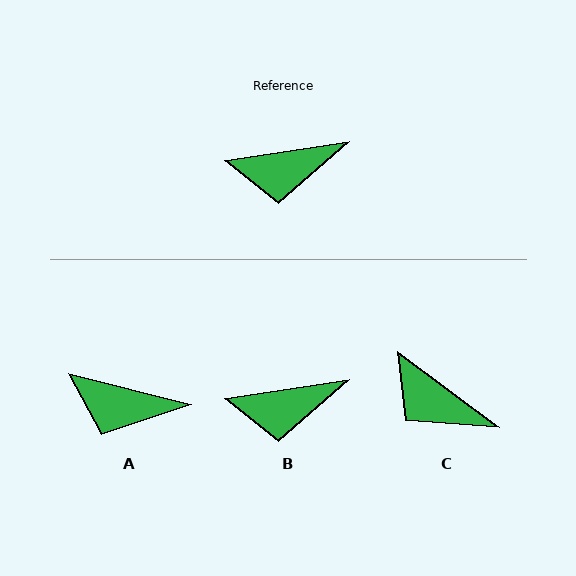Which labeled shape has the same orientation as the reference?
B.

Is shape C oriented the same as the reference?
No, it is off by about 45 degrees.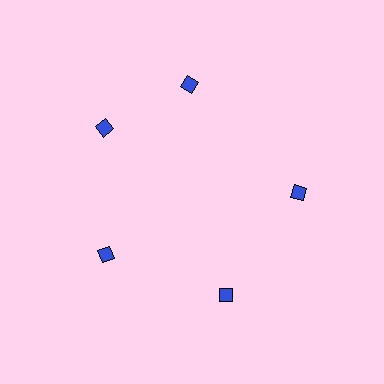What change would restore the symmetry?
The symmetry would be restored by rotating it back into even spacing with its neighbors so that all 5 diamonds sit at equal angles and equal distance from the center.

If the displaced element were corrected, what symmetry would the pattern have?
It would have 5-fold rotational symmetry — the pattern would map onto itself every 72 degrees.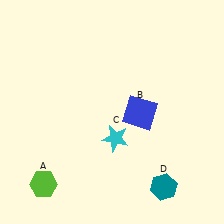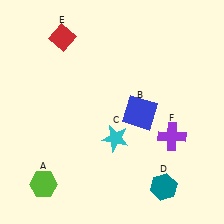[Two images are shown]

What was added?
A red diamond (E), a purple cross (F) were added in Image 2.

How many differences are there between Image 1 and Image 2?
There are 2 differences between the two images.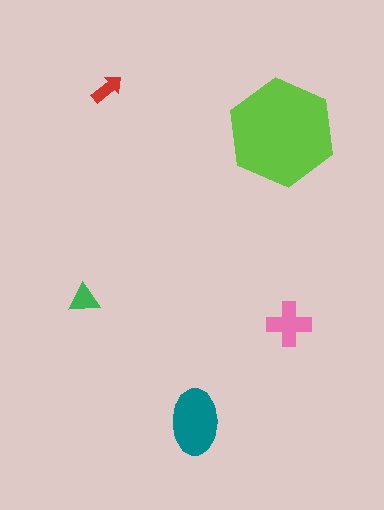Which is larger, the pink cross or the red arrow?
The pink cross.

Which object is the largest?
The lime hexagon.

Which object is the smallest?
The red arrow.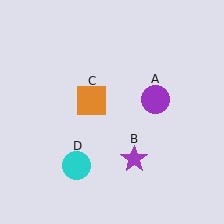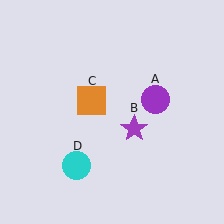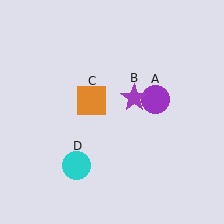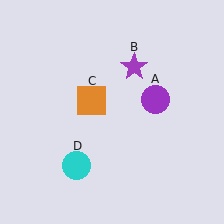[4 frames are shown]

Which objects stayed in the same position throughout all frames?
Purple circle (object A) and orange square (object C) and cyan circle (object D) remained stationary.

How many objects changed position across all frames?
1 object changed position: purple star (object B).